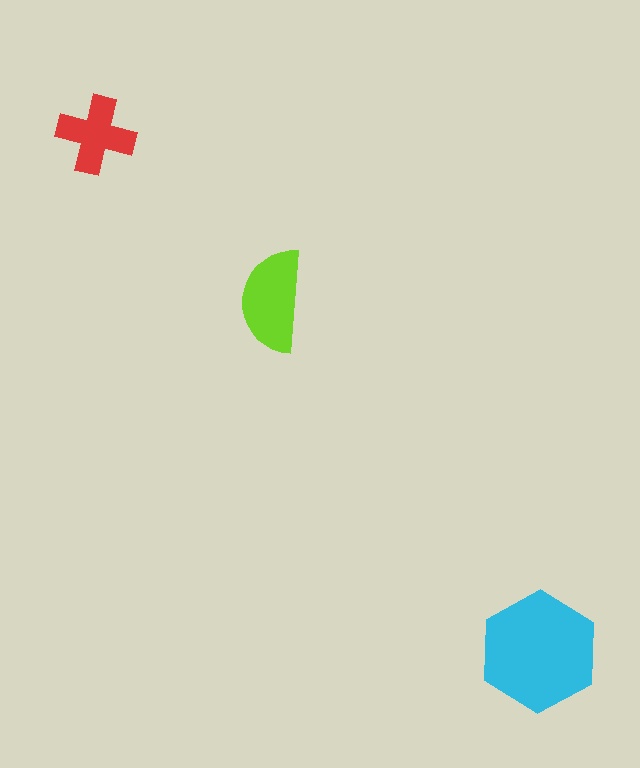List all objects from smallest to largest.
The red cross, the lime semicircle, the cyan hexagon.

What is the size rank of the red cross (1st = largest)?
3rd.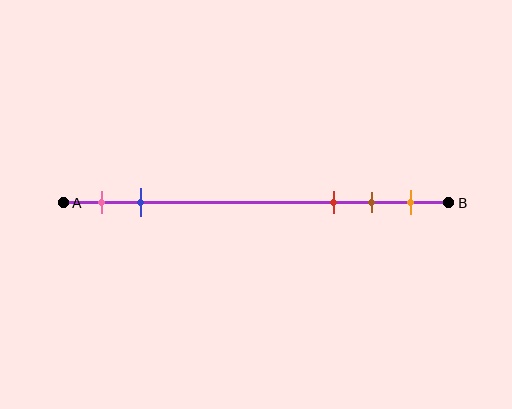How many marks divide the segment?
There are 5 marks dividing the segment.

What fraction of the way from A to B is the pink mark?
The pink mark is approximately 10% (0.1) of the way from A to B.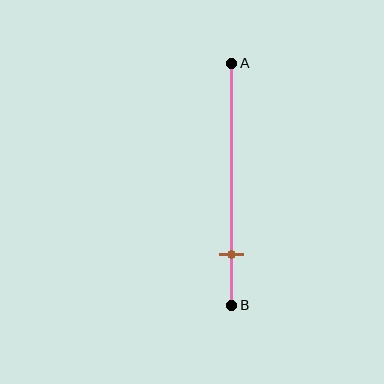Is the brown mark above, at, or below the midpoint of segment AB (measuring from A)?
The brown mark is below the midpoint of segment AB.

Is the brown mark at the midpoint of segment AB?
No, the mark is at about 80% from A, not at the 50% midpoint.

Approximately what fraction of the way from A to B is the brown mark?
The brown mark is approximately 80% of the way from A to B.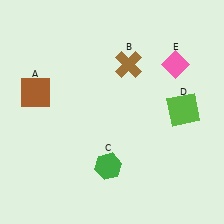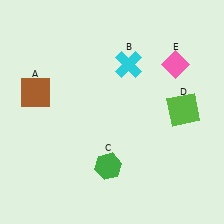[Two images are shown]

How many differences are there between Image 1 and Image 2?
There is 1 difference between the two images.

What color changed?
The cross (B) changed from brown in Image 1 to cyan in Image 2.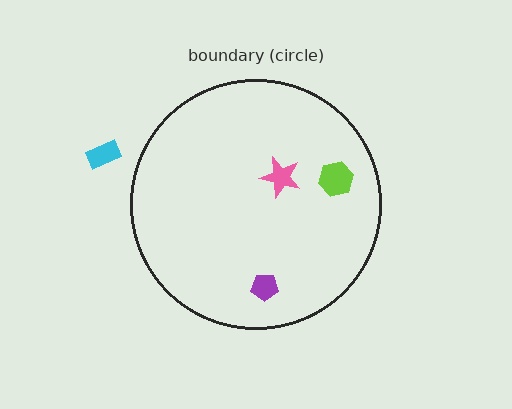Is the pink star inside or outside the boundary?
Inside.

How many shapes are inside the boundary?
3 inside, 1 outside.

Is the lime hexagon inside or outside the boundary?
Inside.